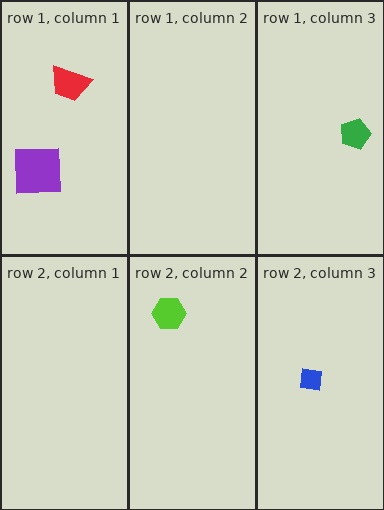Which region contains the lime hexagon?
The row 2, column 2 region.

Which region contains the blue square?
The row 2, column 3 region.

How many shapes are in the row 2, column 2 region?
1.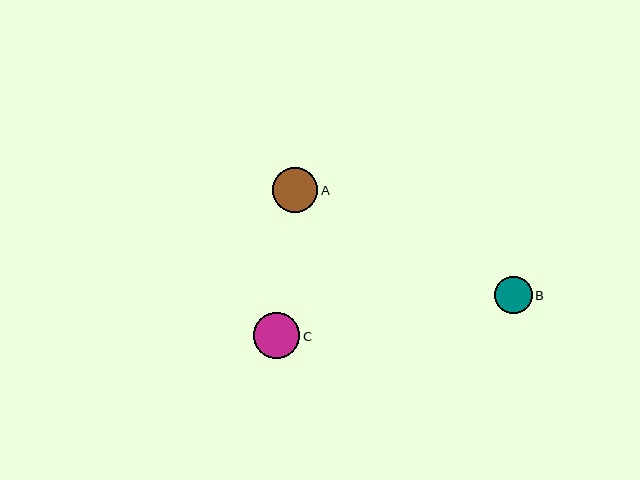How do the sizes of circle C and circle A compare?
Circle C and circle A are approximately the same size.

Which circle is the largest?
Circle C is the largest with a size of approximately 46 pixels.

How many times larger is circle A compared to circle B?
Circle A is approximately 1.2 times the size of circle B.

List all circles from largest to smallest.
From largest to smallest: C, A, B.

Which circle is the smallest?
Circle B is the smallest with a size of approximately 38 pixels.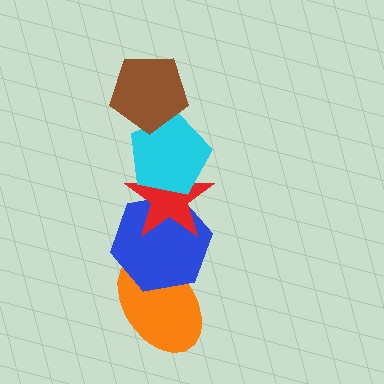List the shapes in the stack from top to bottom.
From top to bottom: the brown pentagon, the cyan pentagon, the red star, the blue hexagon, the orange ellipse.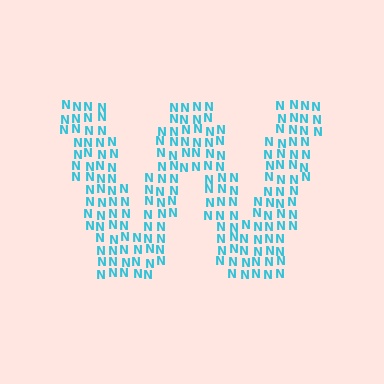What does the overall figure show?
The overall figure shows the letter W.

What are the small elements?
The small elements are letter N's.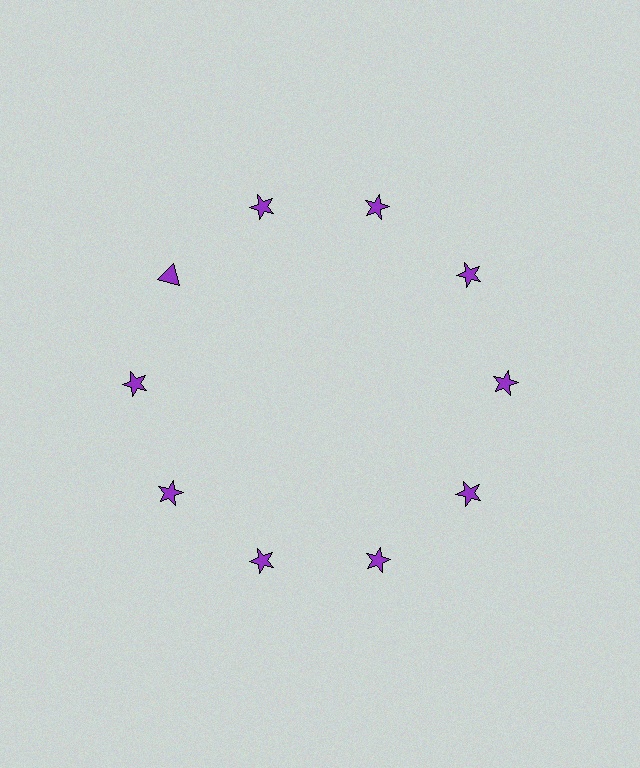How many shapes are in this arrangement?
There are 10 shapes arranged in a ring pattern.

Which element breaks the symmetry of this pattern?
The purple triangle at roughly the 10 o'clock position breaks the symmetry. All other shapes are purple stars.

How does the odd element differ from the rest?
It has a different shape: triangle instead of star.